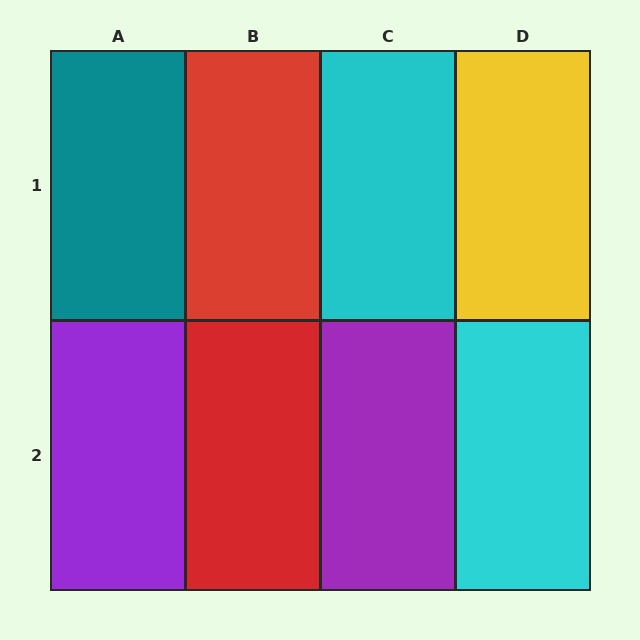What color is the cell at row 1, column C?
Cyan.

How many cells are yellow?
1 cell is yellow.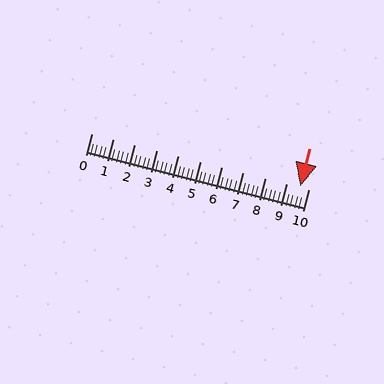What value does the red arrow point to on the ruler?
The red arrow points to approximately 9.6.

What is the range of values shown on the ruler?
The ruler shows values from 0 to 10.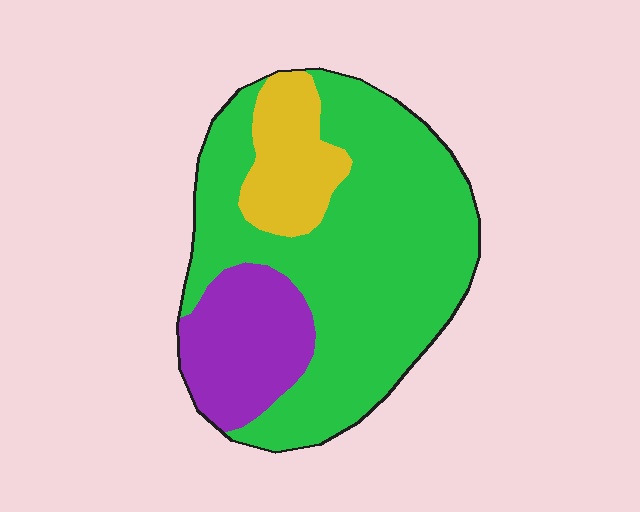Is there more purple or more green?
Green.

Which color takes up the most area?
Green, at roughly 65%.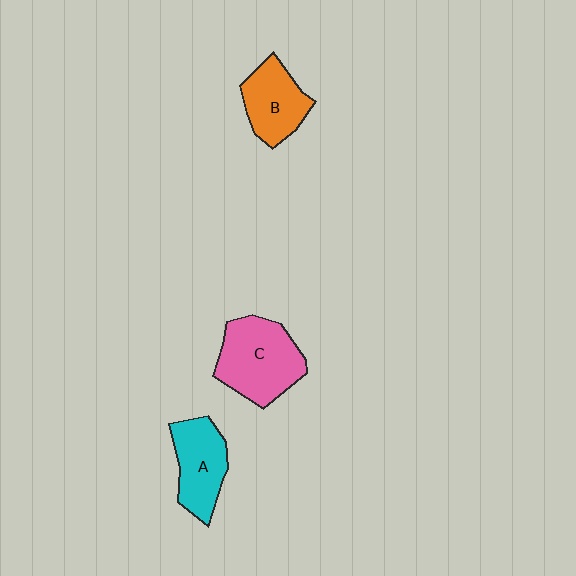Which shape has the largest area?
Shape C (pink).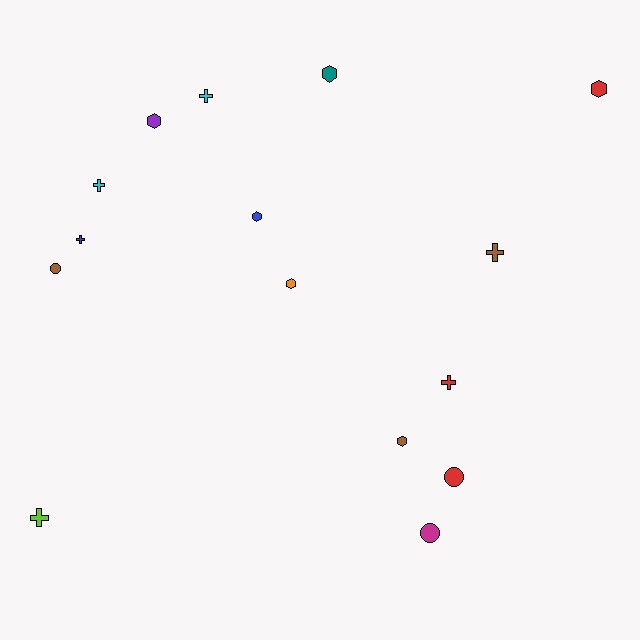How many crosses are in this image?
There are 6 crosses.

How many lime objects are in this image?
There is 1 lime object.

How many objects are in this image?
There are 15 objects.